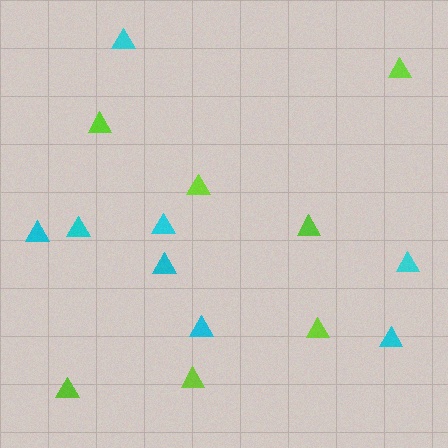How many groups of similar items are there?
There are 2 groups: one group of lime triangles (7) and one group of cyan triangles (8).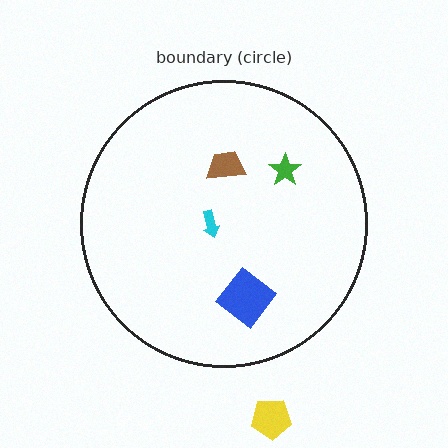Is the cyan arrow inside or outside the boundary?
Inside.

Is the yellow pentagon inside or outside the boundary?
Outside.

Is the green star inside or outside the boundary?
Inside.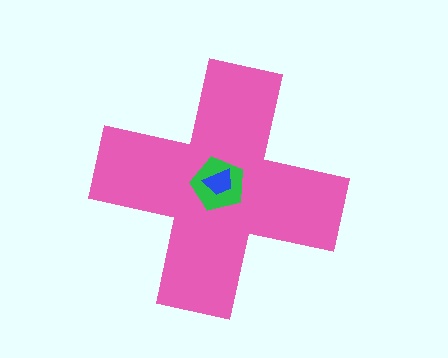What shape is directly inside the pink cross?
The green pentagon.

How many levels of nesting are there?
3.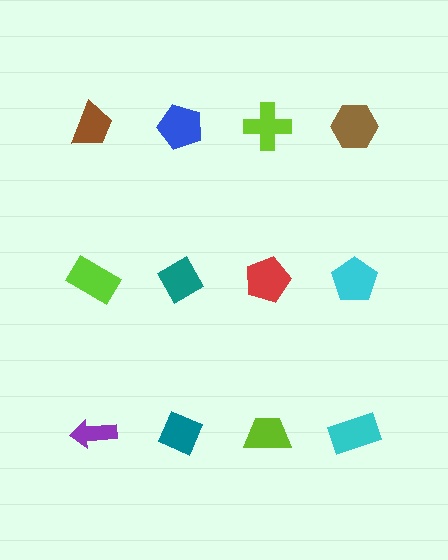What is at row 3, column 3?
A lime trapezoid.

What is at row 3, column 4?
A cyan rectangle.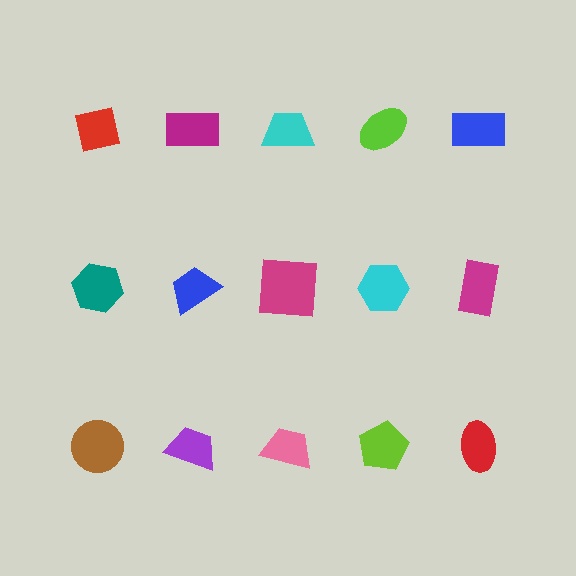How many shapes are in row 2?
5 shapes.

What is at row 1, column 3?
A cyan trapezoid.